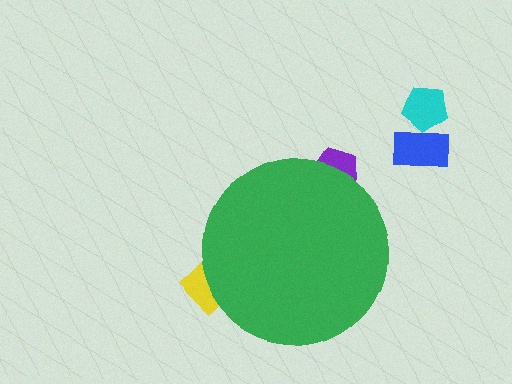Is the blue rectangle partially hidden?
No, the blue rectangle is fully visible.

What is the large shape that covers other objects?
A green circle.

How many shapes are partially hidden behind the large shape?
2 shapes are partially hidden.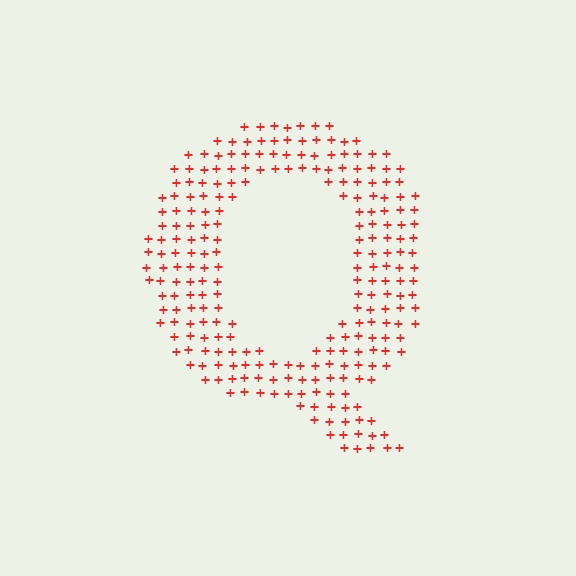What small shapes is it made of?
It is made of small plus signs.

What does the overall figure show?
The overall figure shows the letter Q.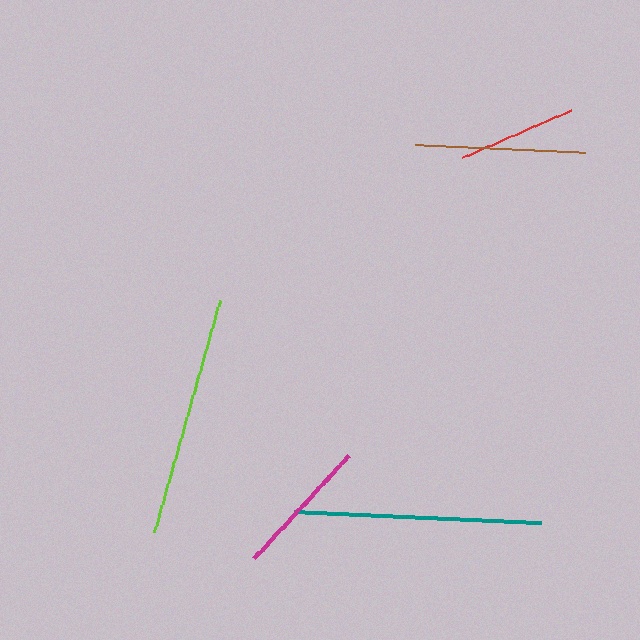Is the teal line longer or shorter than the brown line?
The teal line is longer than the brown line.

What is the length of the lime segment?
The lime segment is approximately 240 pixels long.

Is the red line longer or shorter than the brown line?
The brown line is longer than the red line.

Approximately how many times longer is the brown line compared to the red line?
The brown line is approximately 1.4 times the length of the red line.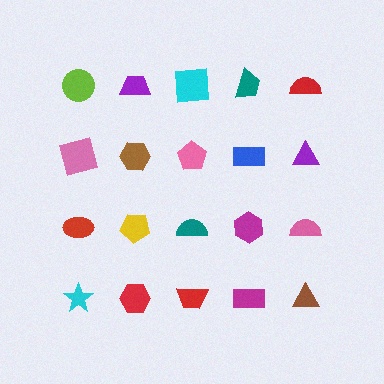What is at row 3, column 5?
A pink semicircle.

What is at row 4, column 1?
A cyan star.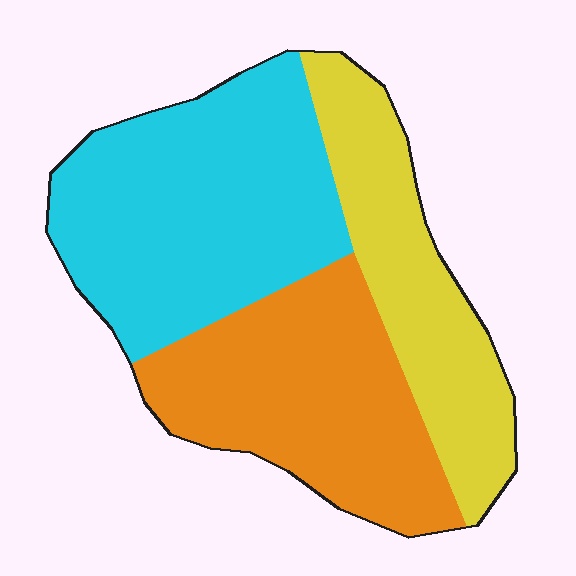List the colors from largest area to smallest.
From largest to smallest: cyan, orange, yellow.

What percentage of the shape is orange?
Orange covers around 35% of the shape.